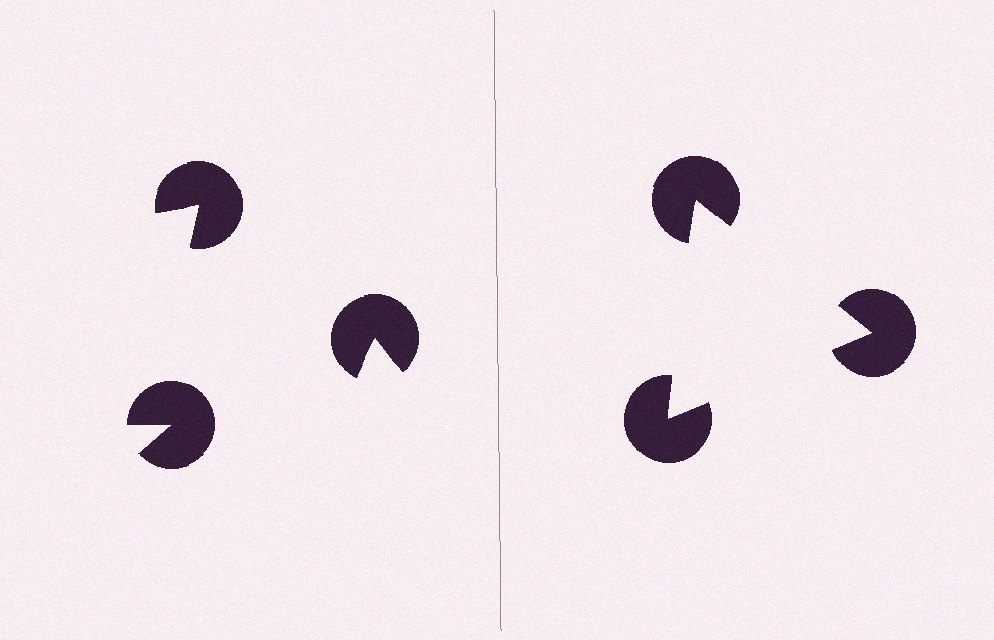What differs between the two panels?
The pac-man discs are positioned identically on both sides; only the wedge orientations differ. On the right they align to a triangle; on the left they are misaligned.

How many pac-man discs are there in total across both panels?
6 — 3 on each side.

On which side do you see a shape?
An illusory triangle appears on the right side. On the left side the wedge cuts are rotated, so no coherent shape forms.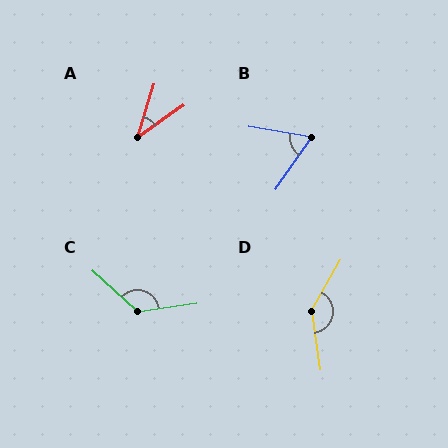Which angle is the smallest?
A, at approximately 37 degrees.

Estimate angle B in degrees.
Approximately 64 degrees.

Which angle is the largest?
D, at approximately 142 degrees.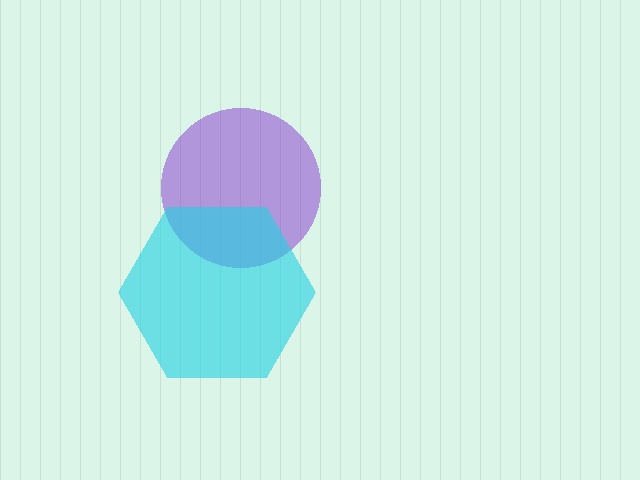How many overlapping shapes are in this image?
There are 2 overlapping shapes in the image.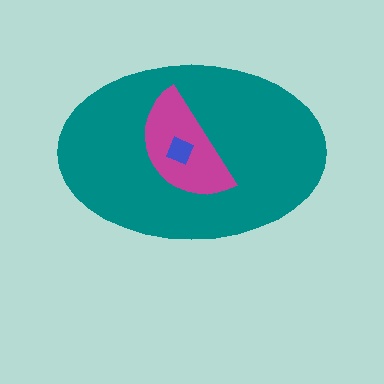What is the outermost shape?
The teal ellipse.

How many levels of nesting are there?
3.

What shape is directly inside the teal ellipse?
The magenta semicircle.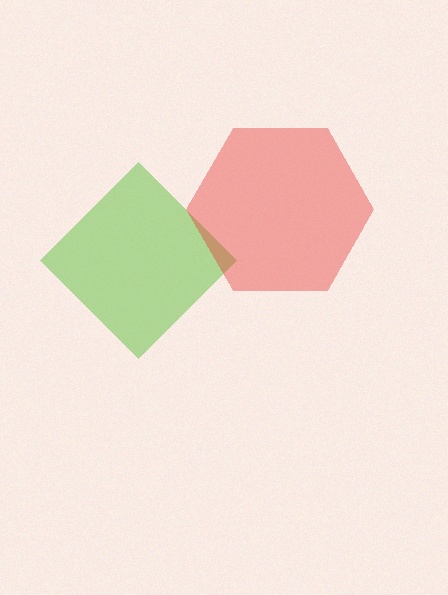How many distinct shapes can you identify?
There are 2 distinct shapes: a lime diamond, a red hexagon.